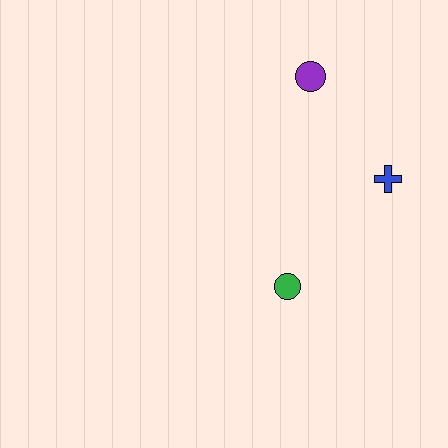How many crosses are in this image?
There is 1 cross.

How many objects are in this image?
There are 3 objects.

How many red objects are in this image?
There are no red objects.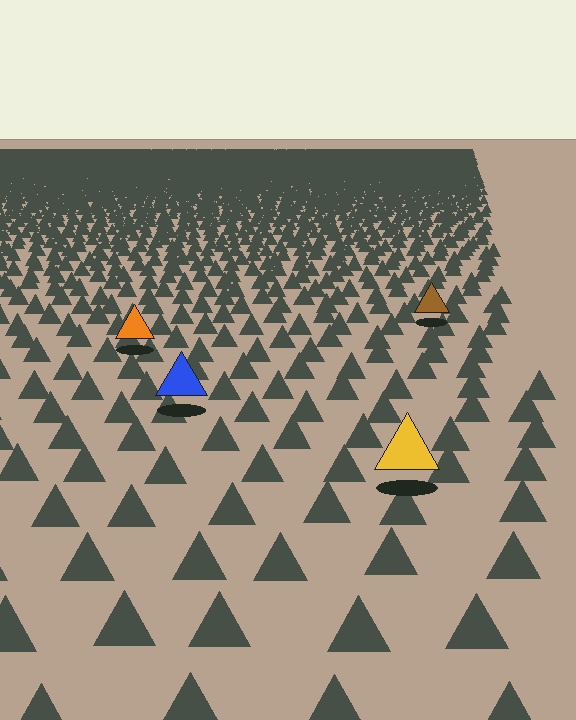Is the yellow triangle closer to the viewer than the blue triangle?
Yes. The yellow triangle is closer — you can tell from the texture gradient: the ground texture is coarser near it.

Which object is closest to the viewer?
The yellow triangle is closest. The texture marks near it are larger and more spread out.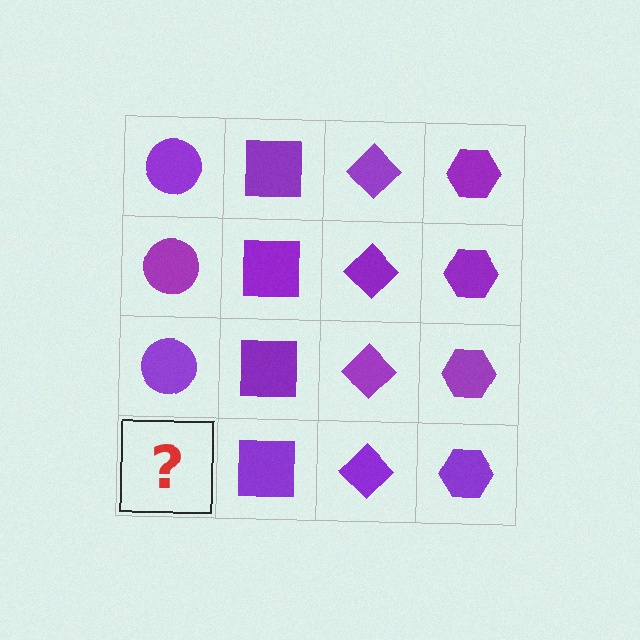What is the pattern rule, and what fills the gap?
The rule is that each column has a consistent shape. The gap should be filled with a purple circle.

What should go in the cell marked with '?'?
The missing cell should contain a purple circle.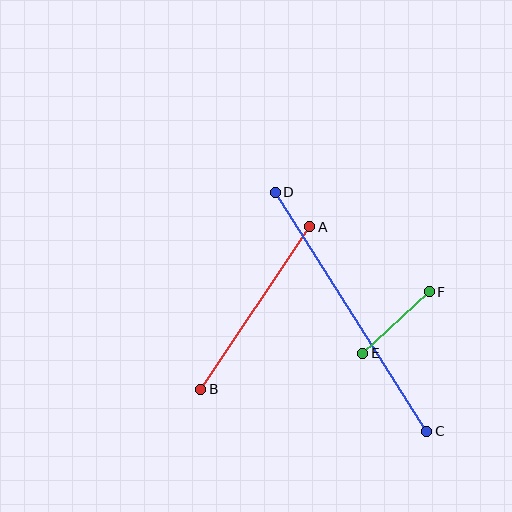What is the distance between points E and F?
The distance is approximately 90 pixels.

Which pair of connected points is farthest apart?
Points C and D are farthest apart.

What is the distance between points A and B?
The distance is approximately 196 pixels.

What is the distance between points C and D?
The distance is approximately 283 pixels.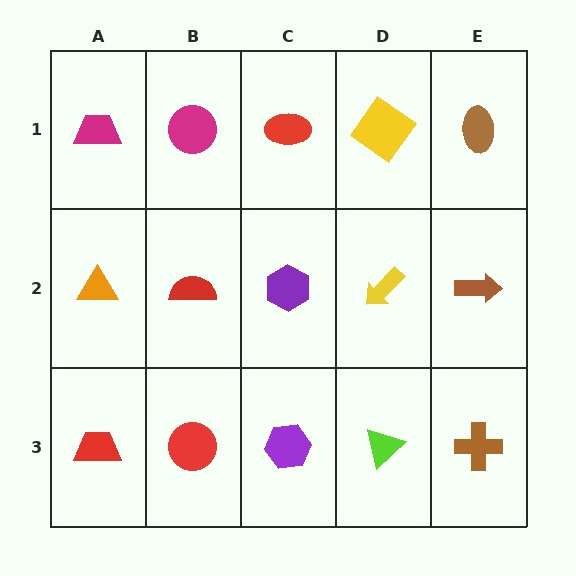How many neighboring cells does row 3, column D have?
3.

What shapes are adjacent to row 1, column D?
A yellow arrow (row 2, column D), a red ellipse (row 1, column C), a brown ellipse (row 1, column E).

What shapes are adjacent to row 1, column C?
A purple hexagon (row 2, column C), a magenta circle (row 1, column B), a yellow diamond (row 1, column D).